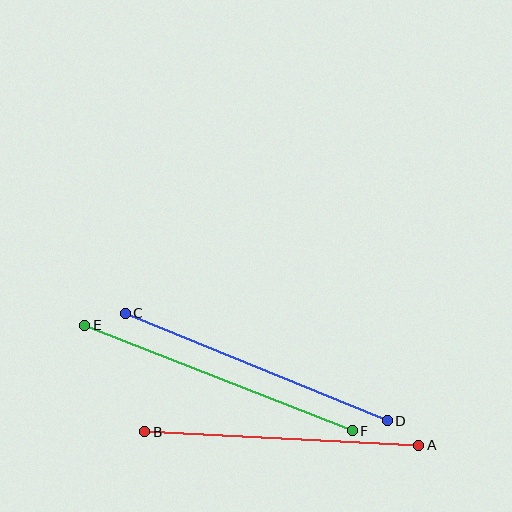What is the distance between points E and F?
The distance is approximately 287 pixels.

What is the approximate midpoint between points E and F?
The midpoint is at approximately (218, 378) pixels.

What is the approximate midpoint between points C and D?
The midpoint is at approximately (256, 367) pixels.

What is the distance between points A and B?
The distance is approximately 274 pixels.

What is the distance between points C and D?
The distance is approximately 283 pixels.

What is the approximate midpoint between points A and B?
The midpoint is at approximately (282, 438) pixels.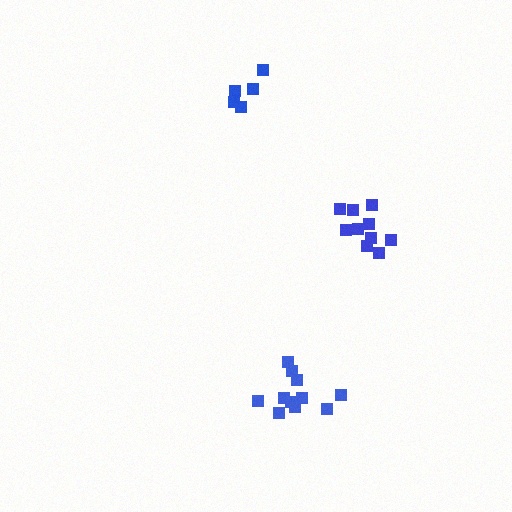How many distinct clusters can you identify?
There are 3 distinct clusters.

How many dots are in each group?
Group 1: 11 dots, Group 2: 10 dots, Group 3: 5 dots (26 total).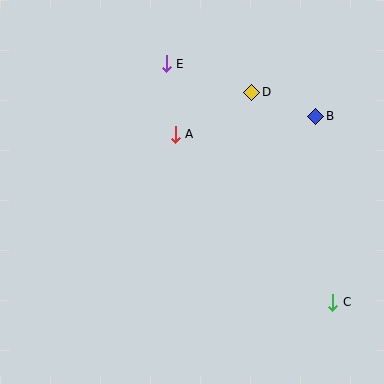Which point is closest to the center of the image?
Point A at (175, 134) is closest to the center.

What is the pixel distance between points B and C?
The distance between B and C is 187 pixels.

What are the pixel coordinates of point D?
Point D is at (252, 92).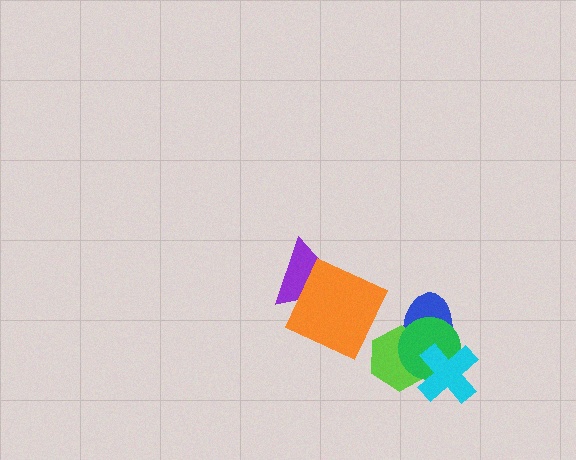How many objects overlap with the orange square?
1 object overlaps with the orange square.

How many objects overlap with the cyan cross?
3 objects overlap with the cyan cross.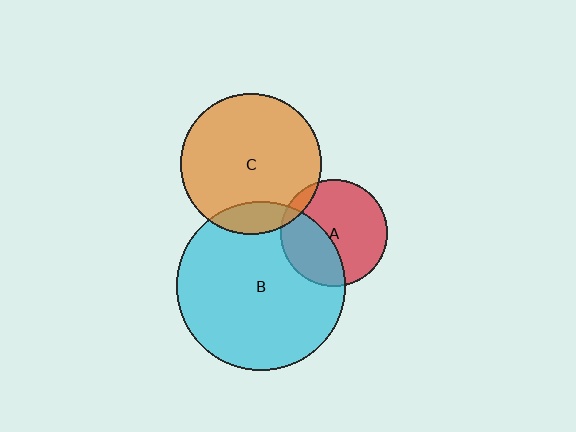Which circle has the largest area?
Circle B (cyan).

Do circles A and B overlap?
Yes.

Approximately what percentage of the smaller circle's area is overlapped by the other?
Approximately 35%.